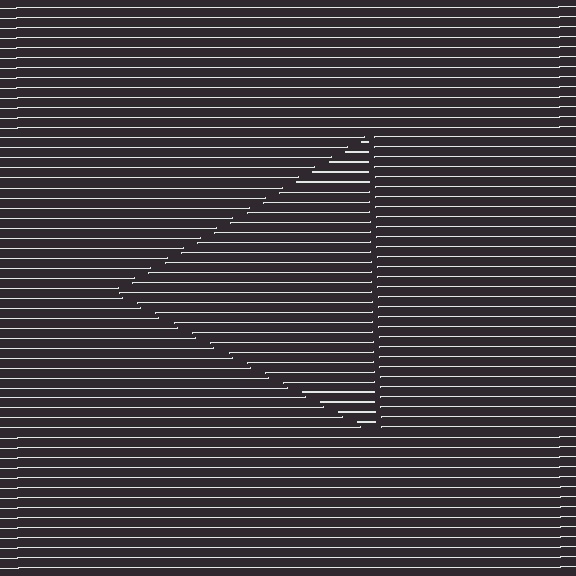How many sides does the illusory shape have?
3 sides — the line-ends trace a triangle.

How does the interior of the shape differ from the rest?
The interior of the shape contains the same grating, shifted by half a period — the contour is defined by the phase discontinuity where line-ends from the inner and outer gratings abut.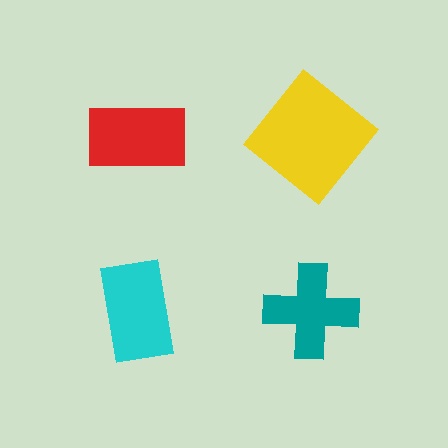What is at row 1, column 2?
A yellow diamond.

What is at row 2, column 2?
A teal cross.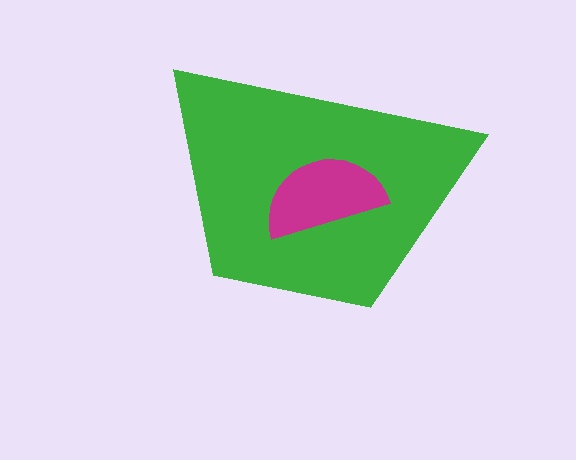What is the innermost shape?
The magenta semicircle.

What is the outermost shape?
The green trapezoid.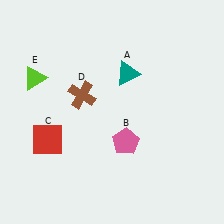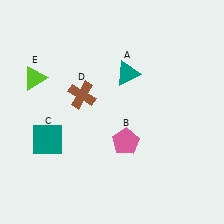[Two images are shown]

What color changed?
The square (C) changed from red in Image 1 to teal in Image 2.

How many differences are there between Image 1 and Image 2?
There is 1 difference between the two images.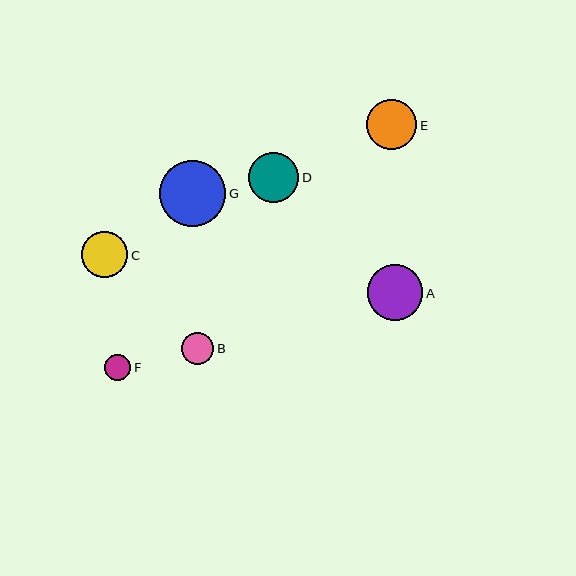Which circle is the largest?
Circle G is the largest with a size of approximately 66 pixels.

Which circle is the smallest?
Circle F is the smallest with a size of approximately 26 pixels.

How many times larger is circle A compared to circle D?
Circle A is approximately 1.1 times the size of circle D.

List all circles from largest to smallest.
From largest to smallest: G, A, E, D, C, B, F.